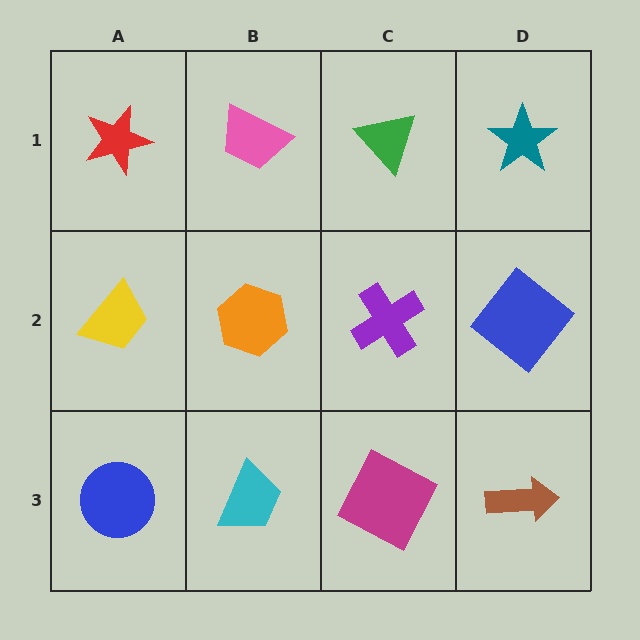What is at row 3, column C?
A magenta square.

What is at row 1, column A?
A red star.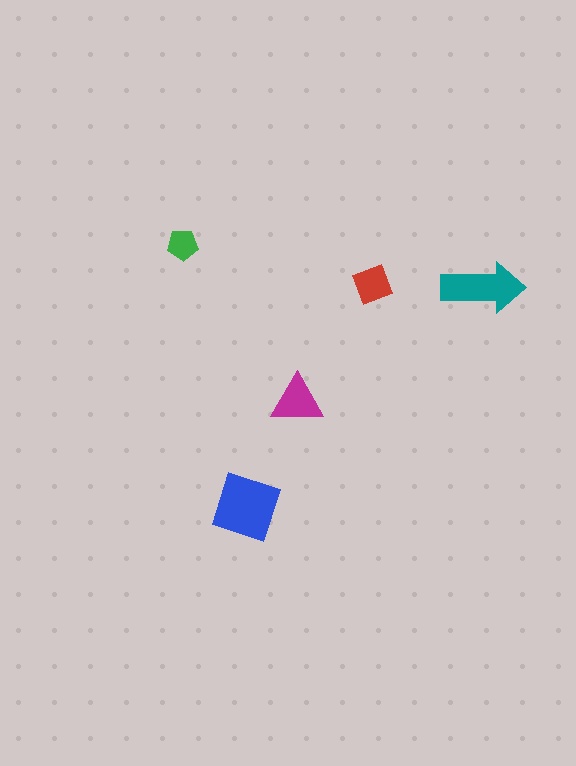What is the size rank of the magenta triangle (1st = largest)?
3rd.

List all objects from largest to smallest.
The blue square, the teal arrow, the magenta triangle, the red diamond, the green pentagon.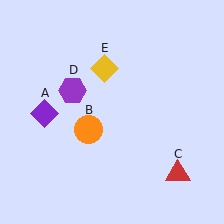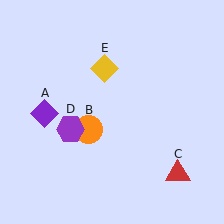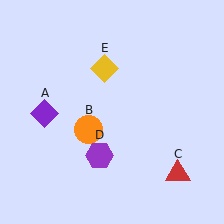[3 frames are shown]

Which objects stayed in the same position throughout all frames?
Purple diamond (object A) and orange circle (object B) and red triangle (object C) and yellow diamond (object E) remained stationary.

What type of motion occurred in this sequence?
The purple hexagon (object D) rotated counterclockwise around the center of the scene.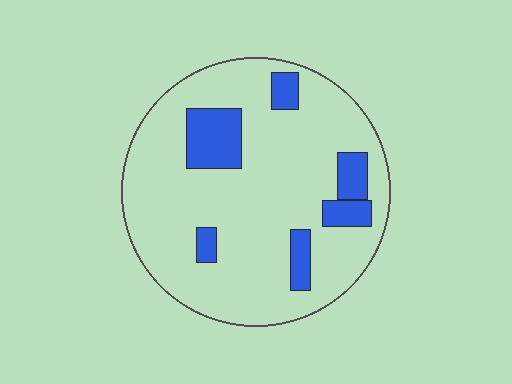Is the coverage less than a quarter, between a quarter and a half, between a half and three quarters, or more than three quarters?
Less than a quarter.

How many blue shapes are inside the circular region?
6.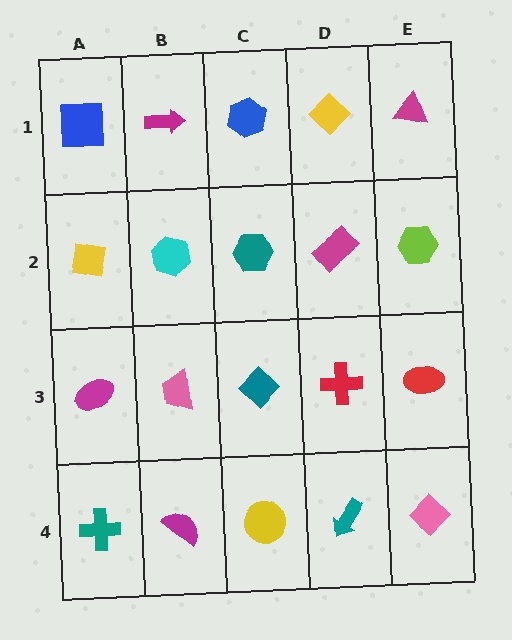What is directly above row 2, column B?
A magenta arrow.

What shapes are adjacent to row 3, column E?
A lime hexagon (row 2, column E), a pink diamond (row 4, column E), a red cross (row 3, column D).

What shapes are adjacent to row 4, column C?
A teal diamond (row 3, column C), a magenta semicircle (row 4, column B), a teal arrow (row 4, column D).